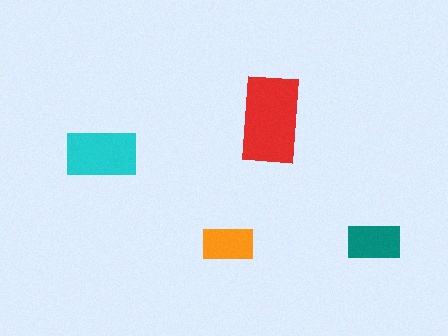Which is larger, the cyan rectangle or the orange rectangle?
The cyan one.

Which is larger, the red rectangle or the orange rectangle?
The red one.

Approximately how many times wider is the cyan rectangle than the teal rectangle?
About 1.5 times wider.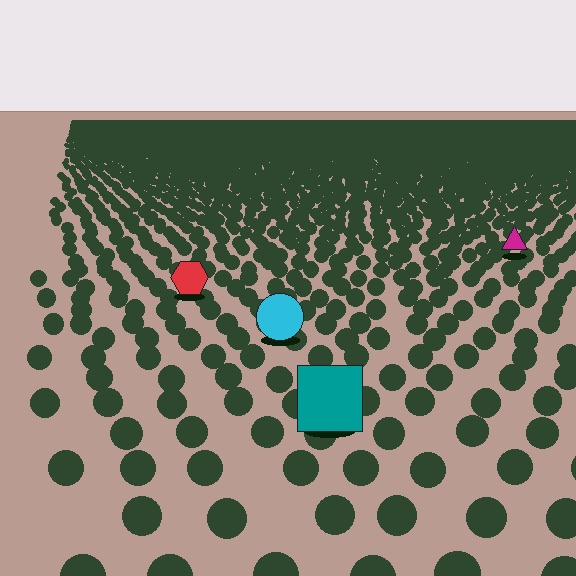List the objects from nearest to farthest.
From nearest to farthest: the teal square, the cyan circle, the red hexagon, the magenta triangle.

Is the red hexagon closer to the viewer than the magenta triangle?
Yes. The red hexagon is closer — you can tell from the texture gradient: the ground texture is coarser near it.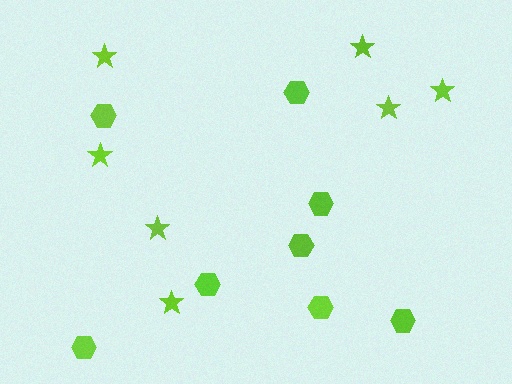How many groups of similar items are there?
There are 2 groups: one group of hexagons (8) and one group of stars (7).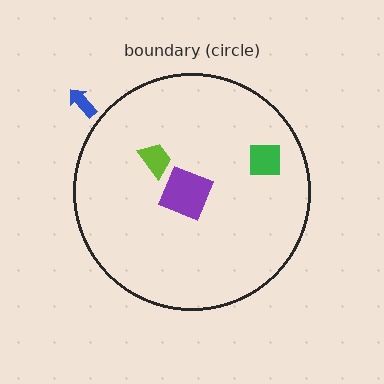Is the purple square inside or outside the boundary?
Inside.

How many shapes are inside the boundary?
3 inside, 1 outside.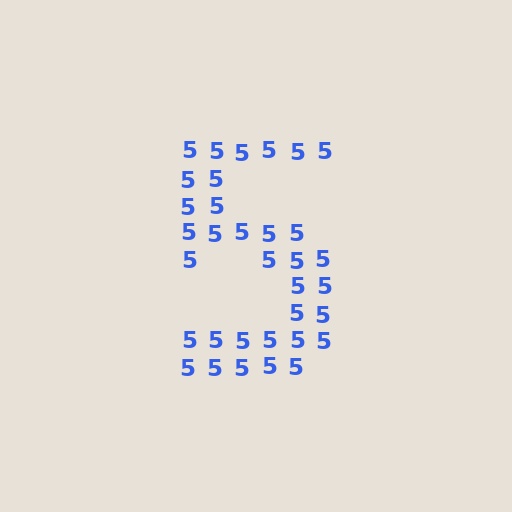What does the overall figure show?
The overall figure shows the digit 5.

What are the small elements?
The small elements are digit 5's.